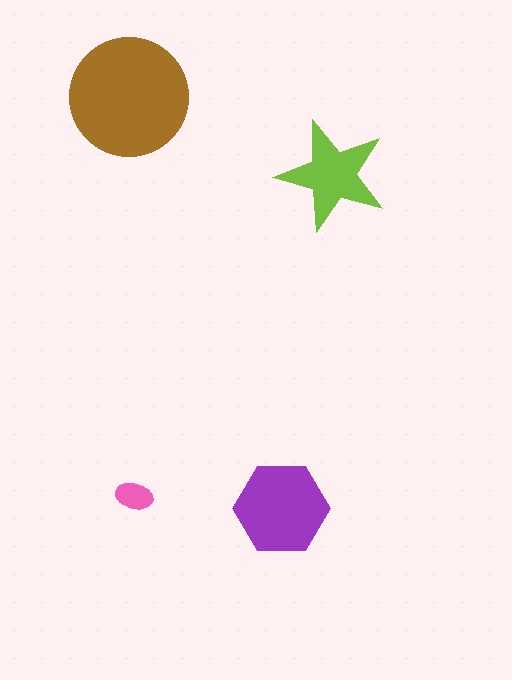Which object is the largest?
The brown circle.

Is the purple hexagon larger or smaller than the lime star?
Larger.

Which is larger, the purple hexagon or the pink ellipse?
The purple hexagon.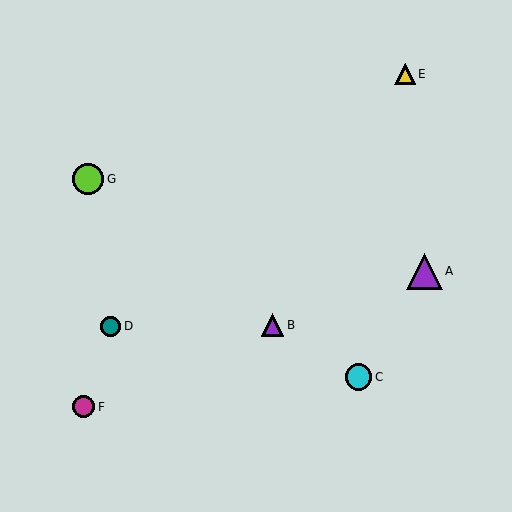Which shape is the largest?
The purple triangle (labeled A) is the largest.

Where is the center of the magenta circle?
The center of the magenta circle is at (84, 407).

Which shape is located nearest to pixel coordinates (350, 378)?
The cyan circle (labeled C) at (358, 377) is nearest to that location.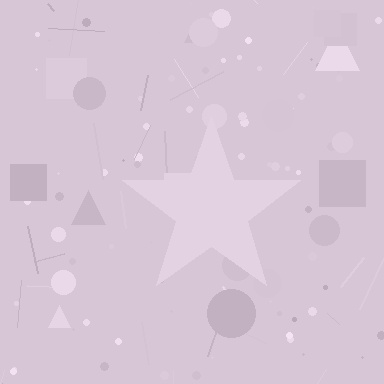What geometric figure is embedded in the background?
A star is embedded in the background.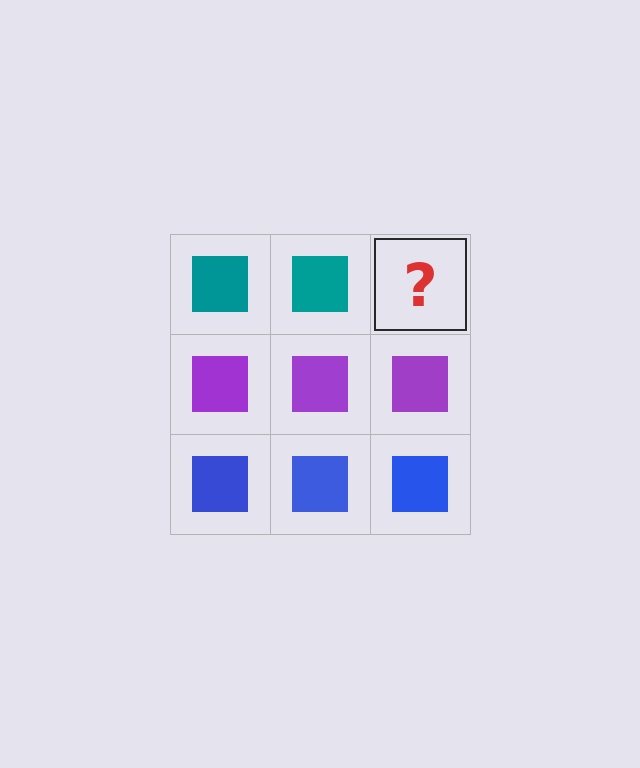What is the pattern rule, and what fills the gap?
The rule is that each row has a consistent color. The gap should be filled with a teal square.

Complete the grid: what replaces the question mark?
The question mark should be replaced with a teal square.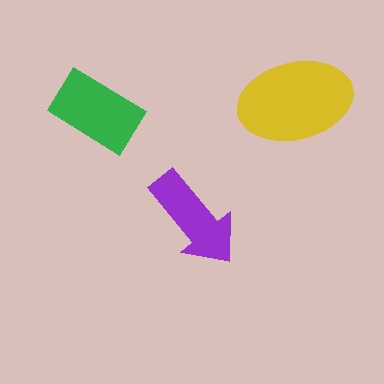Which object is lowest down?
The purple arrow is bottommost.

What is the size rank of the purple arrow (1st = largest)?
3rd.